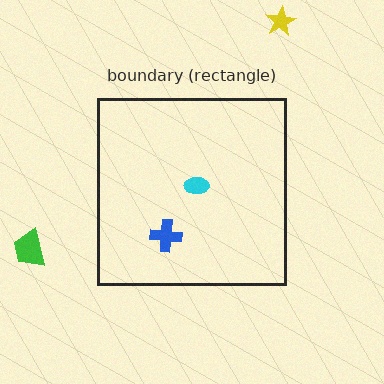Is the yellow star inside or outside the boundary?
Outside.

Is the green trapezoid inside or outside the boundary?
Outside.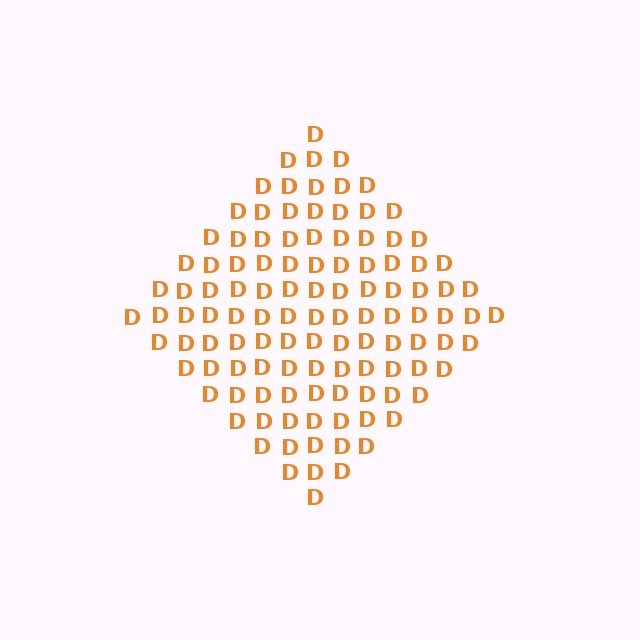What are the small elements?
The small elements are letter D's.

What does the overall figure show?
The overall figure shows a diamond.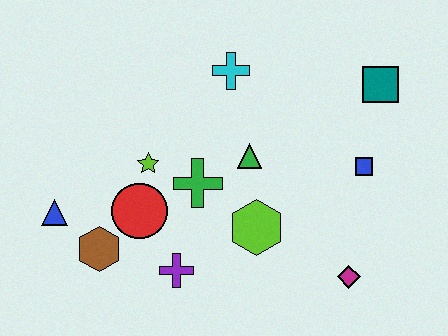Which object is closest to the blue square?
The teal square is closest to the blue square.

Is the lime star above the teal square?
No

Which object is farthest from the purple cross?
The teal square is farthest from the purple cross.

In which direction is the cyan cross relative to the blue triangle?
The cyan cross is to the right of the blue triangle.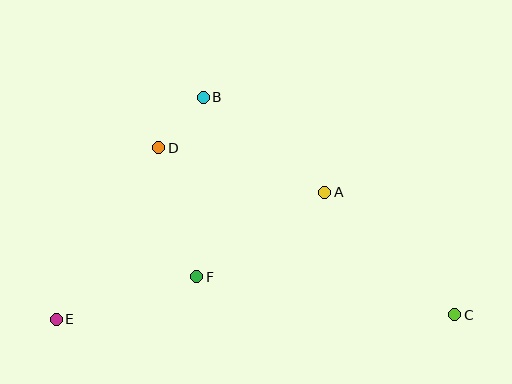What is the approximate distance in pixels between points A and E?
The distance between A and E is approximately 297 pixels.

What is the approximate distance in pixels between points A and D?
The distance between A and D is approximately 172 pixels.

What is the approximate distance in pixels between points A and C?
The distance between A and C is approximately 179 pixels.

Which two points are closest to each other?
Points B and D are closest to each other.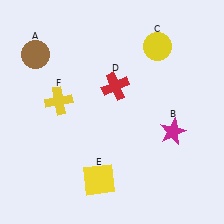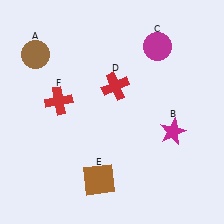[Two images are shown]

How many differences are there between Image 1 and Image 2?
There are 3 differences between the two images.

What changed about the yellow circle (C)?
In Image 1, C is yellow. In Image 2, it changed to magenta.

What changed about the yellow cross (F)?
In Image 1, F is yellow. In Image 2, it changed to red.